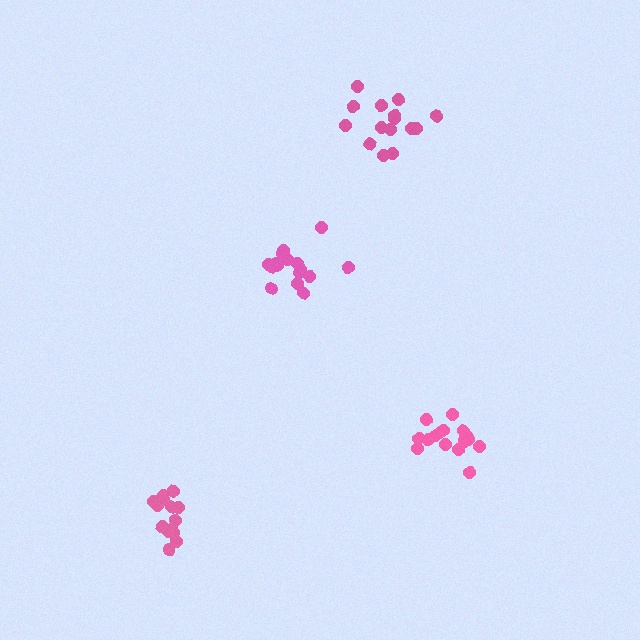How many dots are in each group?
Group 1: 16 dots, Group 2: 14 dots, Group 3: 16 dots, Group 4: 15 dots (61 total).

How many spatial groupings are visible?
There are 4 spatial groupings.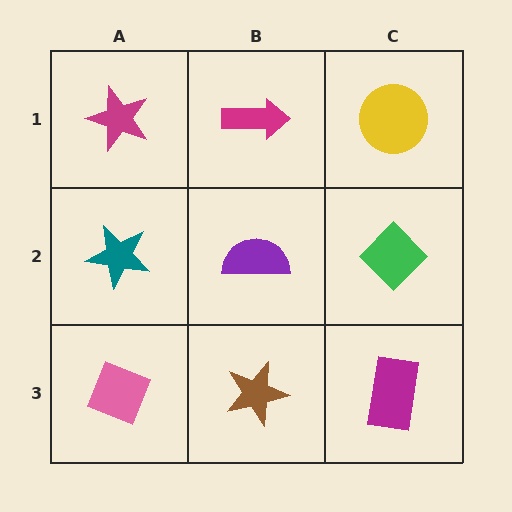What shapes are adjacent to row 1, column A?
A teal star (row 2, column A), a magenta arrow (row 1, column B).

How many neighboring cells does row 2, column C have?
3.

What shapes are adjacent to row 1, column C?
A green diamond (row 2, column C), a magenta arrow (row 1, column B).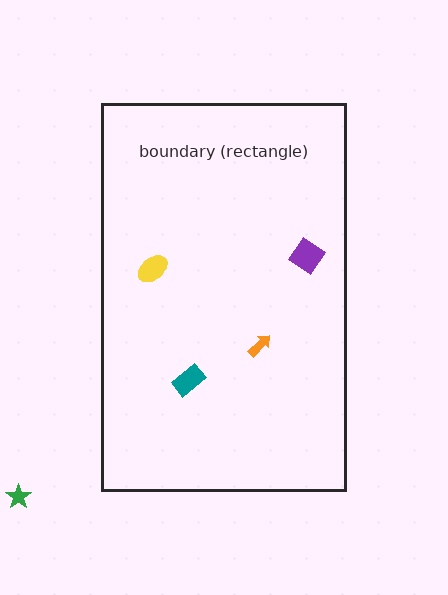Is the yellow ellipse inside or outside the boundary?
Inside.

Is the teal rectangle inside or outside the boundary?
Inside.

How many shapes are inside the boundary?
4 inside, 1 outside.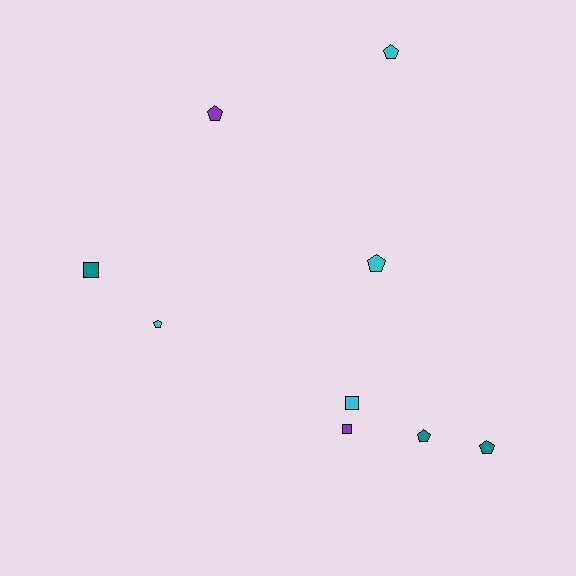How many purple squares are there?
There is 1 purple square.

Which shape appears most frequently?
Pentagon, with 6 objects.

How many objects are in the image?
There are 9 objects.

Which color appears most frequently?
Cyan, with 4 objects.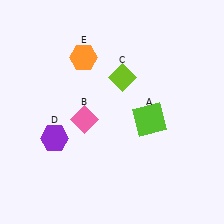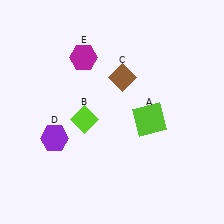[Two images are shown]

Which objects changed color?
B changed from pink to lime. C changed from lime to brown. E changed from orange to magenta.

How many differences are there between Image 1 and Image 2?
There are 3 differences between the two images.